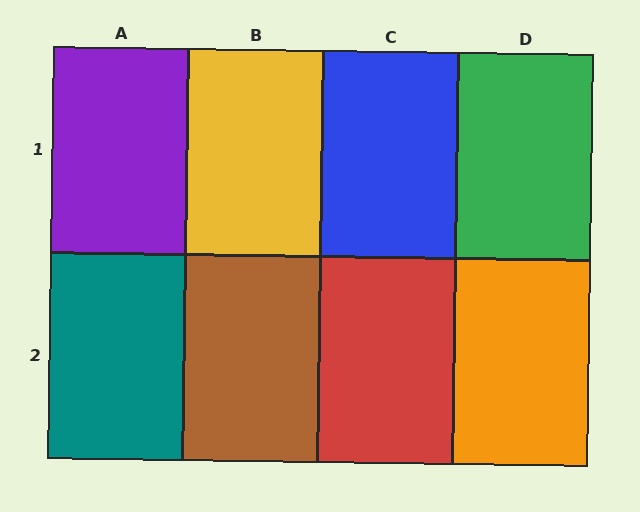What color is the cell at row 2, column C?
Red.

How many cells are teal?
1 cell is teal.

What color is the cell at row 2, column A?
Teal.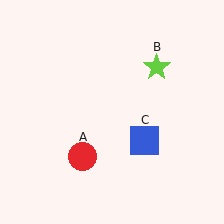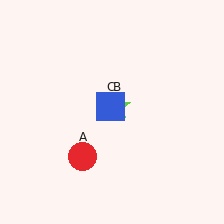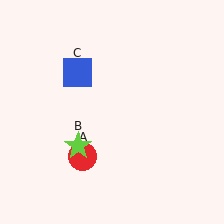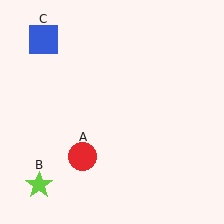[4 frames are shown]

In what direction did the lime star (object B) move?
The lime star (object B) moved down and to the left.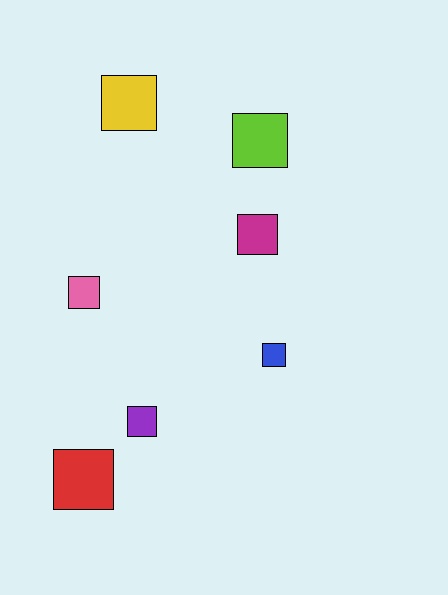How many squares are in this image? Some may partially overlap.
There are 7 squares.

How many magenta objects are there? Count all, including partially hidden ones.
There is 1 magenta object.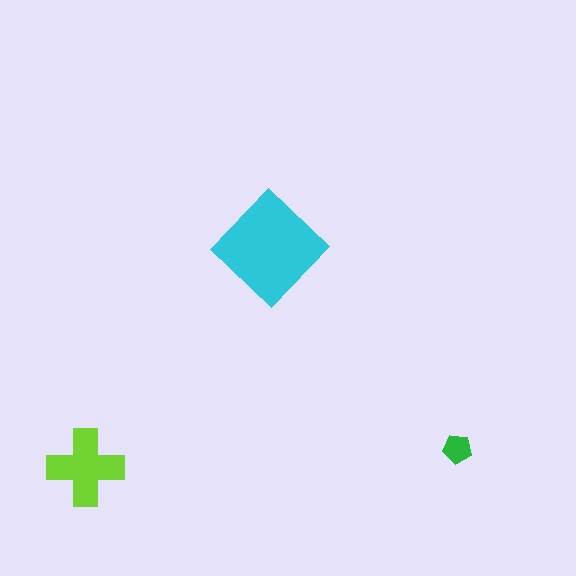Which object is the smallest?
The green pentagon.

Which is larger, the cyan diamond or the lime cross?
The cyan diamond.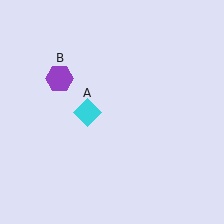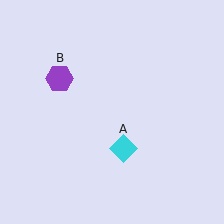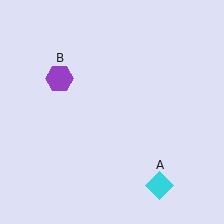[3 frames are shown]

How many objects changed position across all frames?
1 object changed position: cyan diamond (object A).